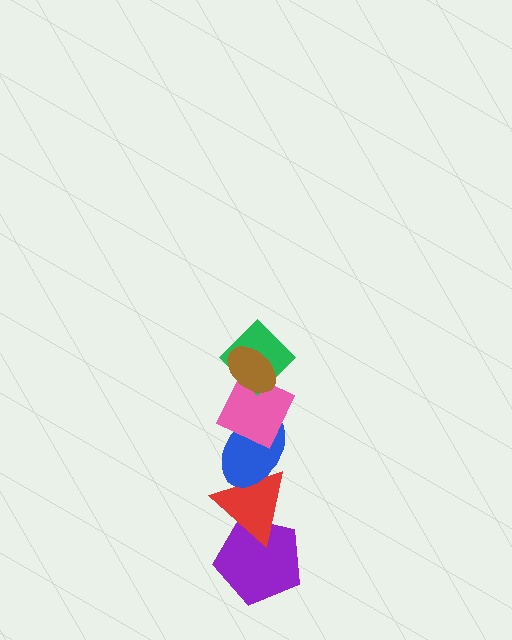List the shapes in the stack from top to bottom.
From top to bottom: the brown ellipse, the green diamond, the pink diamond, the blue ellipse, the red triangle, the purple pentagon.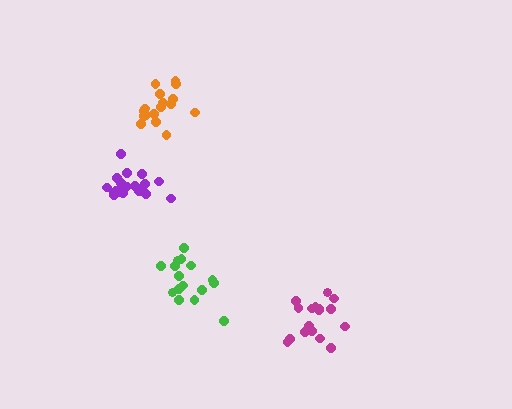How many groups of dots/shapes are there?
There are 4 groups.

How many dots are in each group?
Group 1: 16 dots, Group 2: 17 dots, Group 3: 17 dots, Group 4: 20 dots (70 total).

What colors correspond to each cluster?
The clusters are colored: green, orange, magenta, purple.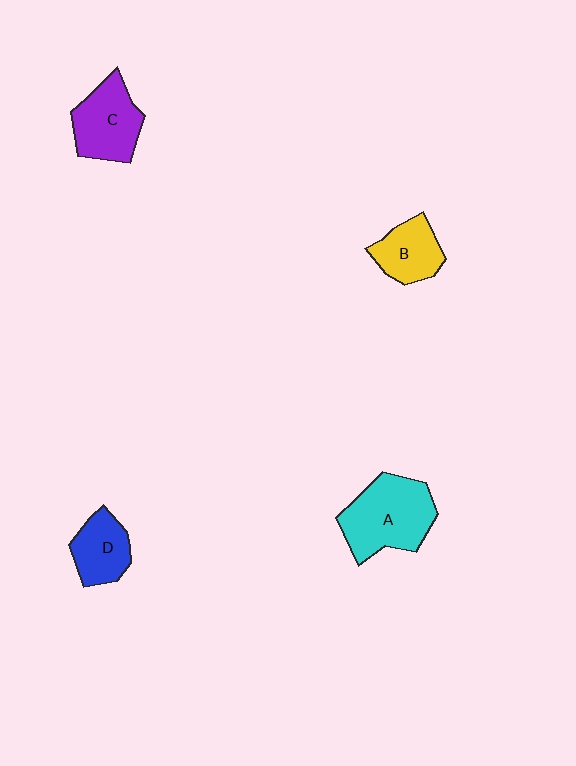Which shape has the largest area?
Shape A (cyan).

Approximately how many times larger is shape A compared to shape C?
Approximately 1.3 times.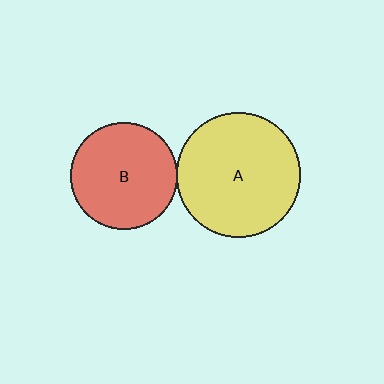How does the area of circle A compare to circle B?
Approximately 1.4 times.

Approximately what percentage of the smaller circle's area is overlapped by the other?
Approximately 5%.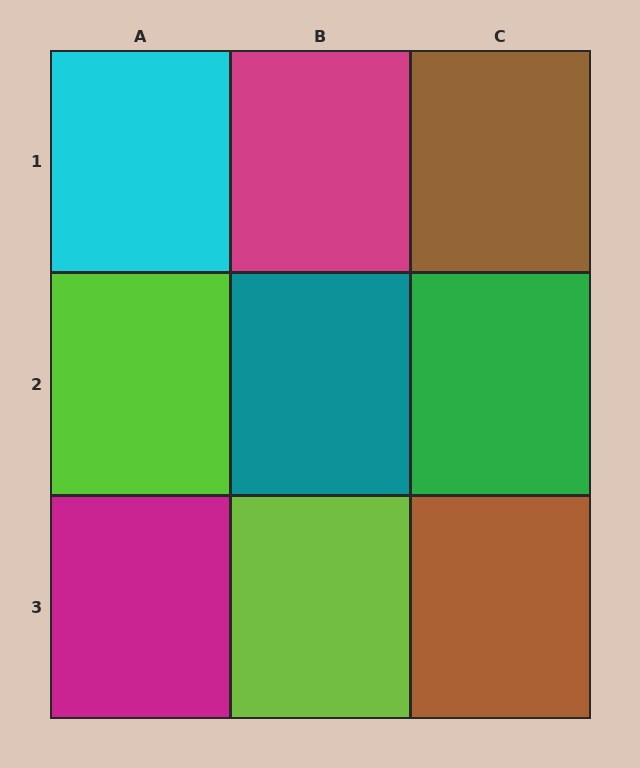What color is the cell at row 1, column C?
Brown.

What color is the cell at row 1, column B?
Magenta.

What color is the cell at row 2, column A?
Lime.